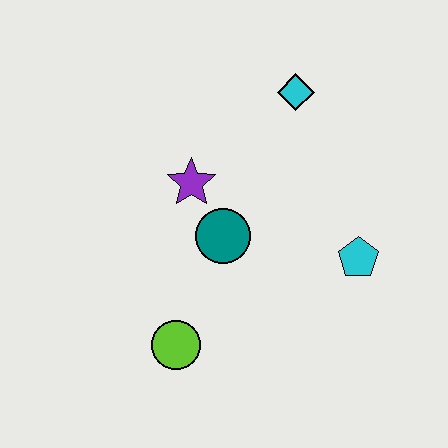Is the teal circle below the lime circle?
No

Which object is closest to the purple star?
The teal circle is closest to the purple star.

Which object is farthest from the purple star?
The cyan pentagon is farthest from the purple star.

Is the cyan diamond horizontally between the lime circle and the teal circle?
No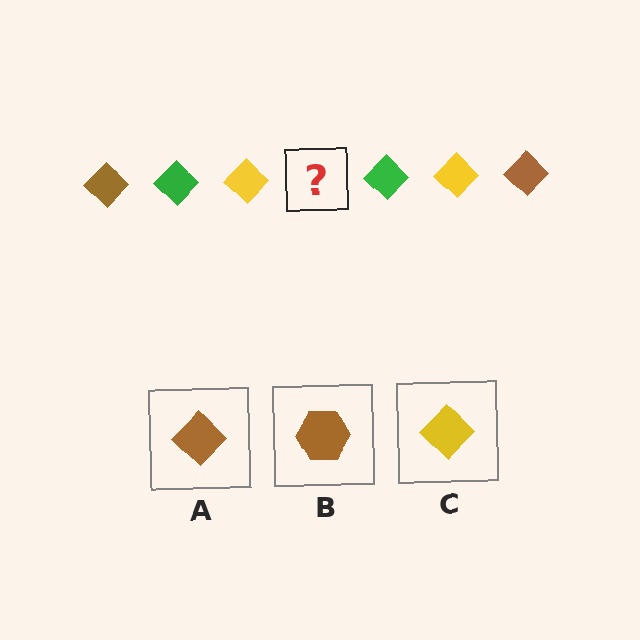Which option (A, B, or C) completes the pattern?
A.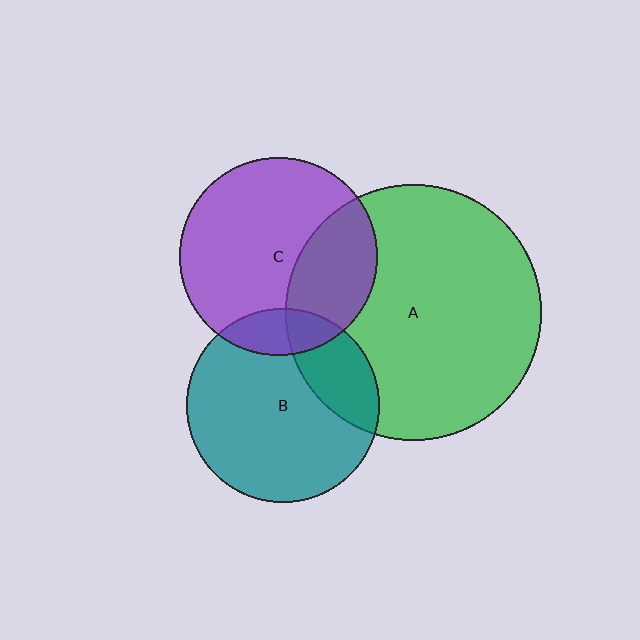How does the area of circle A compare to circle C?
Approximately 1.7 times.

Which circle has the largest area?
Circle A (green).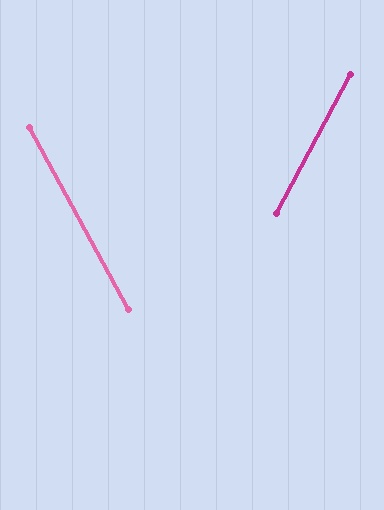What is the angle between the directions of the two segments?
Approximately 56 degrees.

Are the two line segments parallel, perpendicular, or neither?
Neither parallel nor perpendicular — they differ by about 56°.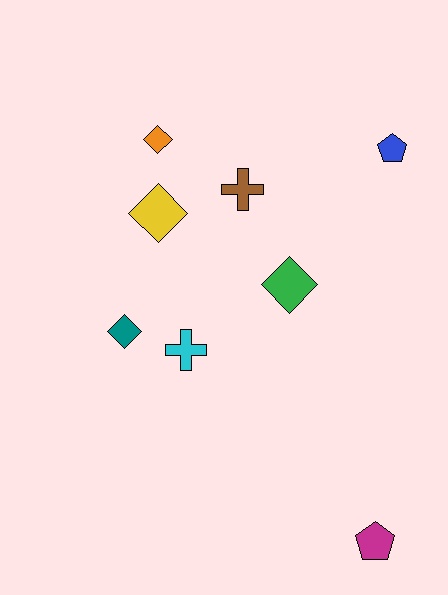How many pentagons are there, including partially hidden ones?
There are 2 pentagons.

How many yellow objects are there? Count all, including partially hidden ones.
There is 1 yellow object.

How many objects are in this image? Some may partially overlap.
There are 8 objects.